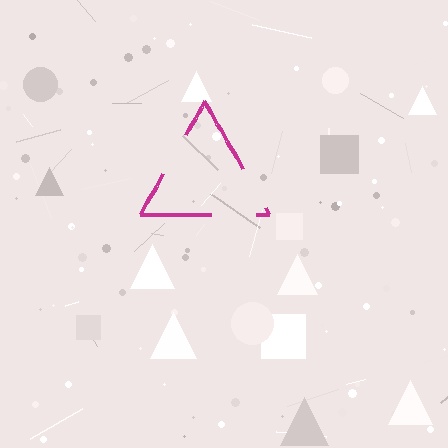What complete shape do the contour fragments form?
The contour fragments form a triangle.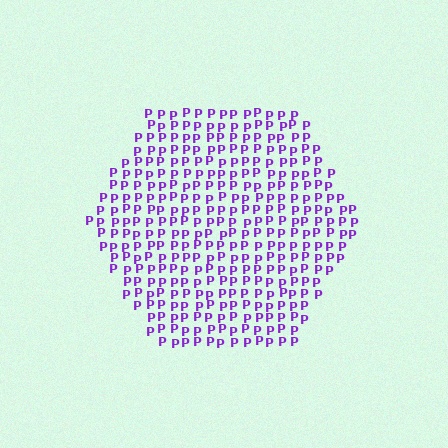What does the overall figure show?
The overall figure shows a hexagon.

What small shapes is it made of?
It is made of small letter P's.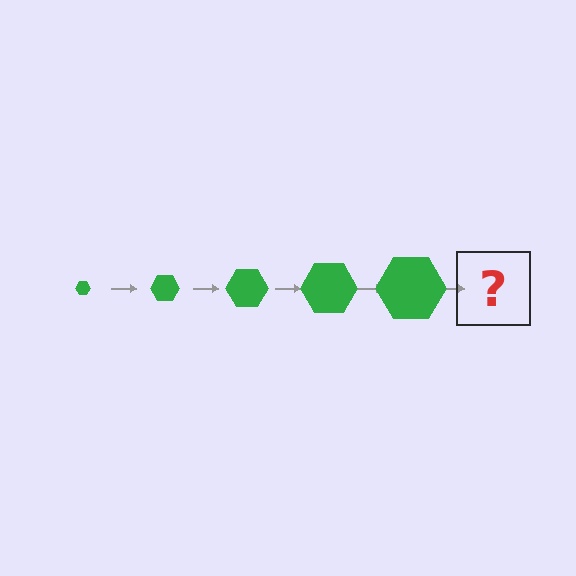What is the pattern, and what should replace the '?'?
The pattern is that the hexagon gets progressively larger each step. The '?' should be a green hexagon, larger than the previous one.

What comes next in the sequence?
The next element should be a green hexagon, larger than the previous one.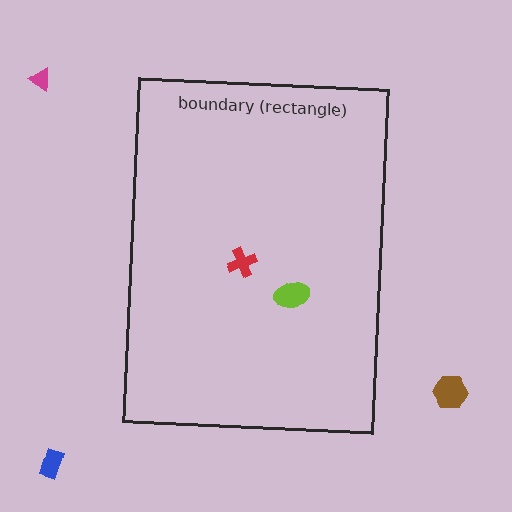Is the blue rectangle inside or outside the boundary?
Outside.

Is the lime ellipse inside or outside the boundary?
Inside.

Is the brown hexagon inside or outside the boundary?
Outside.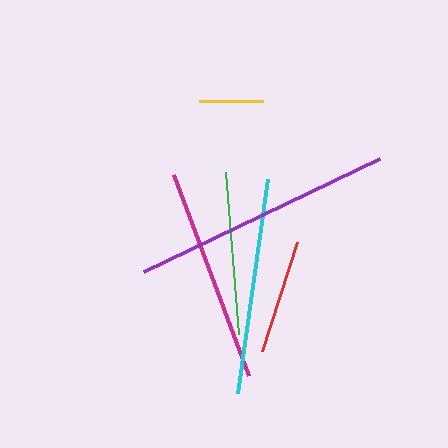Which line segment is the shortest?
The yellow line is the shortest at approximately 64 pixels.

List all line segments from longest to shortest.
From longest to shortest: purple, cyan, magenta, green, red, yellow.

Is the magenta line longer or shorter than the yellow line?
The magenta line is longer than the yellow line.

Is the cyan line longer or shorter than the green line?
The cyan line is longer than the green line.